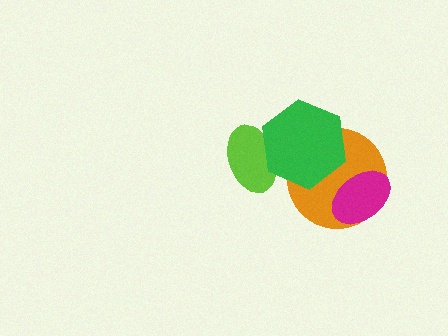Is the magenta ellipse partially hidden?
No, no other shape covers it.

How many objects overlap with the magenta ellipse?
1 object overlaps with the magenta ellipse.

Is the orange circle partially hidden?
Yes, it is partially covered by another shape.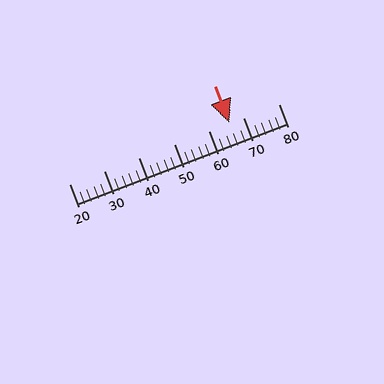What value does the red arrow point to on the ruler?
The red arrow points to approximately 66.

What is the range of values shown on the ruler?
The ruler shows values from 20 to 80.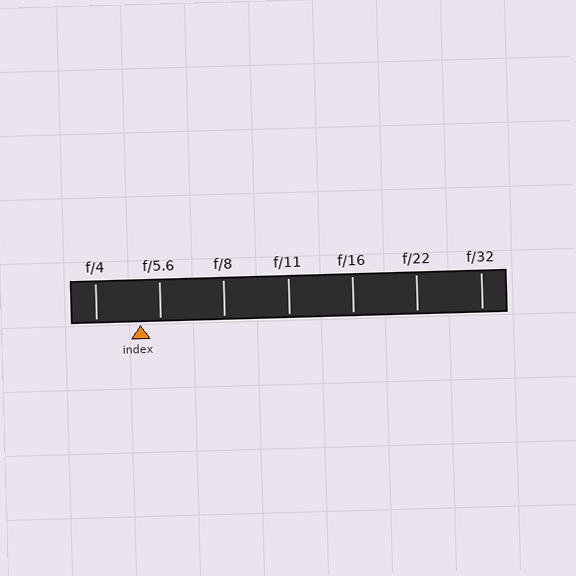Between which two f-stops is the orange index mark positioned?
The index mark is between f/4 and f/5.6.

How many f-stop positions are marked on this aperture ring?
There are 7 f-stop positions marked.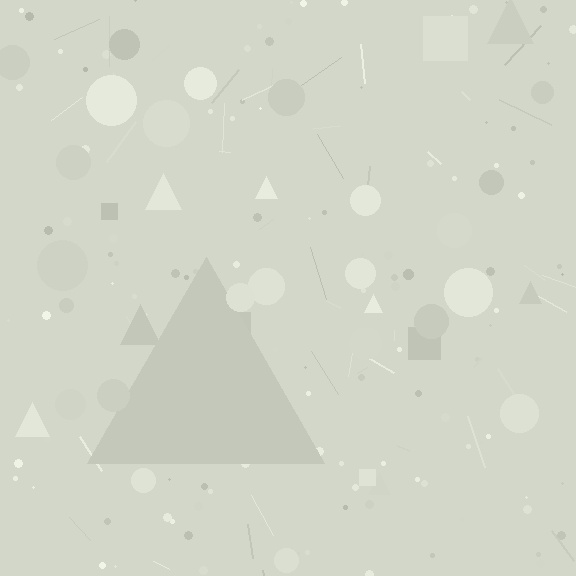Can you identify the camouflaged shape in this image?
The camouflaged shape is a triangle.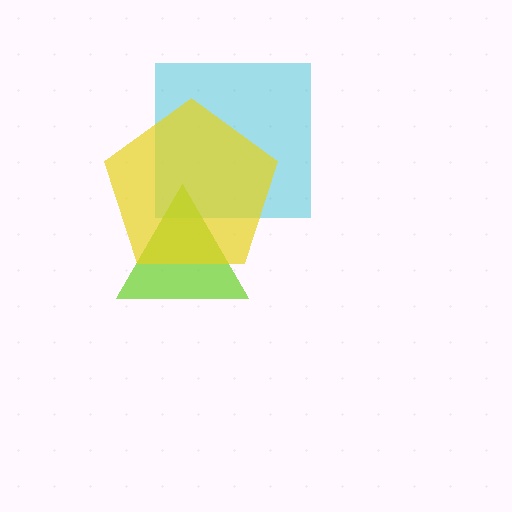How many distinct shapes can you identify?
There are 3 distinct shapes: a cyan square, a lime triangle, a yellow pentagon.